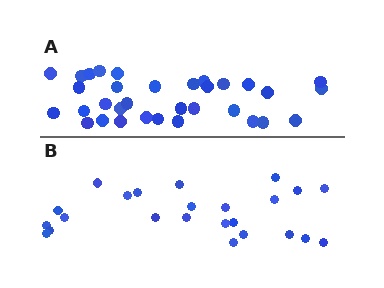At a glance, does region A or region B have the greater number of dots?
Region A (the top region) has more dots.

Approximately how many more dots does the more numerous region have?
Region A has roughly 8 or so more dots than region B.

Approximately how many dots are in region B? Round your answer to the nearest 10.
About 20 dots. (The exact count is 24, which rounds to 20.)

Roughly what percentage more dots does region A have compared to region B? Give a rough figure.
About 40% more.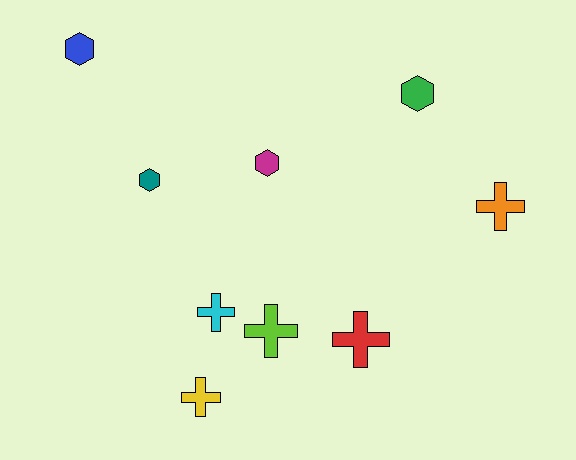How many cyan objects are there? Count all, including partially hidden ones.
There is 1 cyan object.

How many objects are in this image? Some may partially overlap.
There are 9 objects.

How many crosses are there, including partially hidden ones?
There are 5 crosses.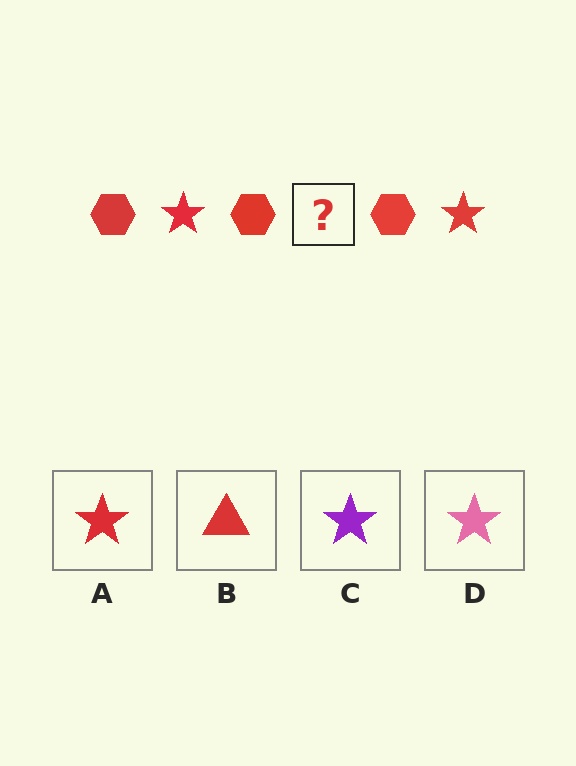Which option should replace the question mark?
Option A.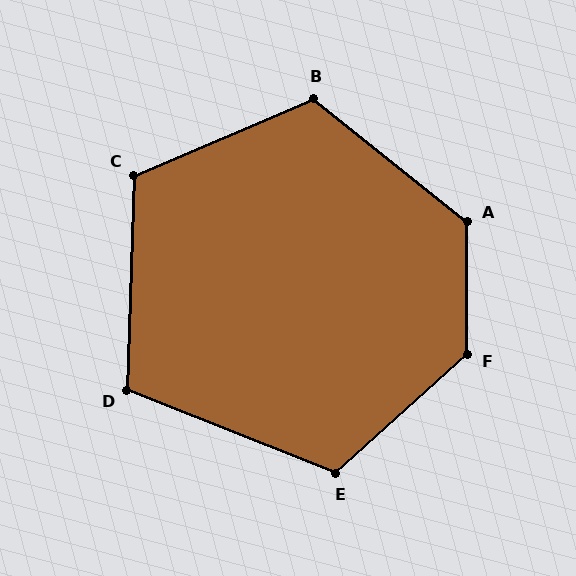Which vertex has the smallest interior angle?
D, at approximately 110 degrees.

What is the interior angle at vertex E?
Approximately 116 degrees (obtuse).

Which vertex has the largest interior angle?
F, at approximately 132 degrees.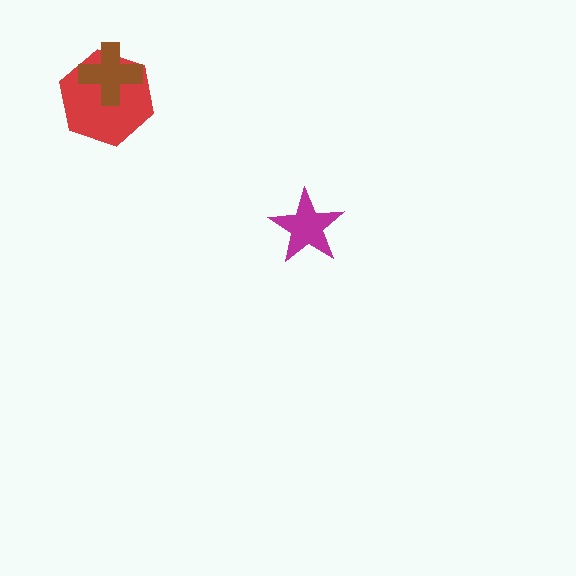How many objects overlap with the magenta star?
0 objects overlap with the magenta star.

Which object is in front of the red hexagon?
The brown cross is in front of the red hexagon.